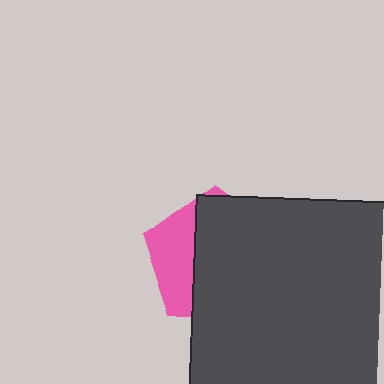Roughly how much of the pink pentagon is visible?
A small part of it is visible (roughly 32%).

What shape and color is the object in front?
The object in front is a dark gray square.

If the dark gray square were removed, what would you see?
You would see the complete pink pentagon.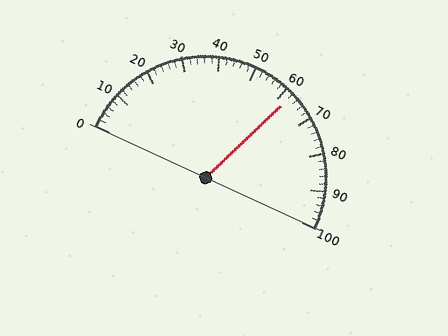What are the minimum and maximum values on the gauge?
The gauge ranges from 0 to 100.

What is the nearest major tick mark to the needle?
The nearest major tick mark is 60.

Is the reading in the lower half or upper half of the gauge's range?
The reading is in the upper half of the range (0 to 100).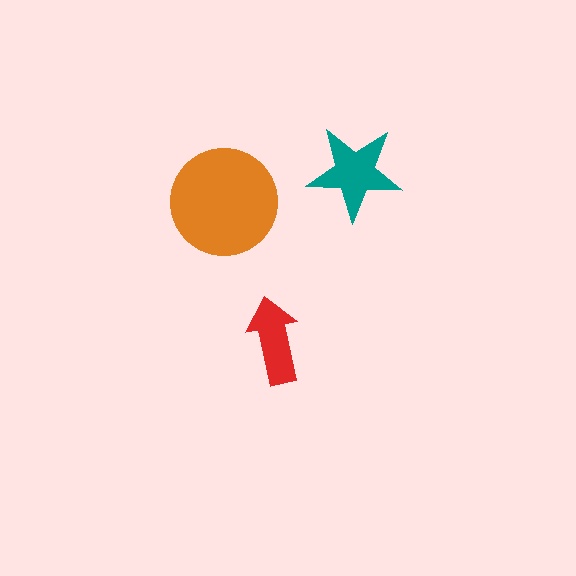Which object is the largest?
The orange circle.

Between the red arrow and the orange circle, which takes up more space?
The orange circle.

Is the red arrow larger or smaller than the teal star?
Smaller.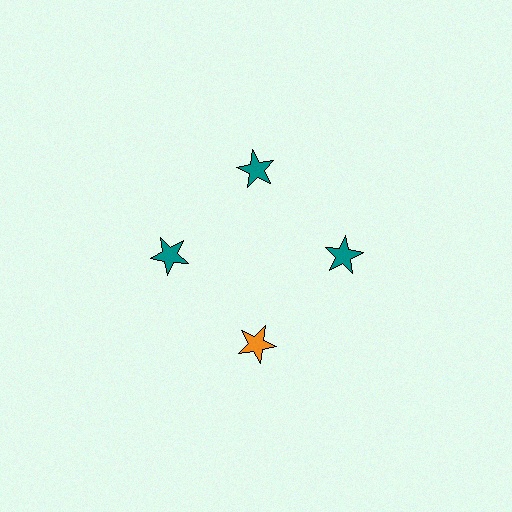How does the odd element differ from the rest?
It has a different color: orange instead of teal.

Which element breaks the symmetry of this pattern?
The orange star at roughly the 6 o'clock position breaks the symmetry. All other shapes are teal stars.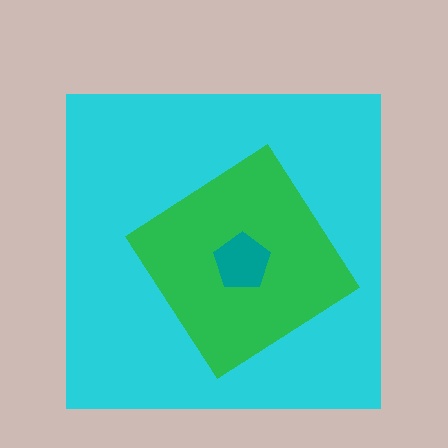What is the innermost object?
The teal pentagon.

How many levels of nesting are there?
3.